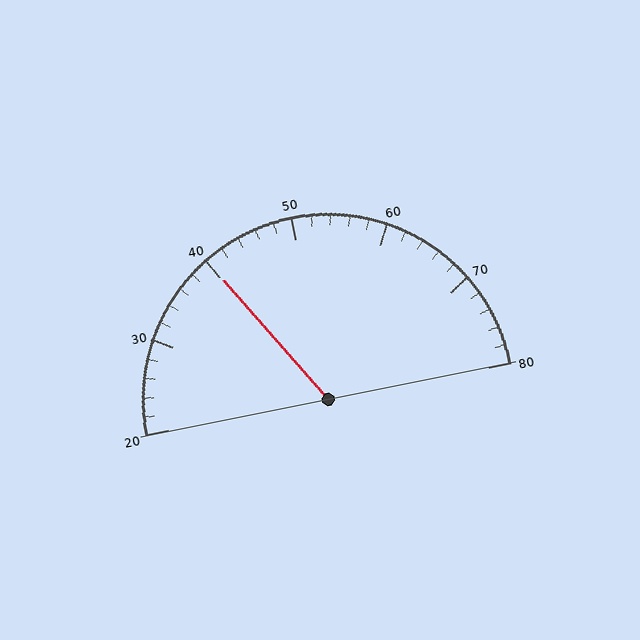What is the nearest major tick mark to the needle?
The nearest major tick mark is 40.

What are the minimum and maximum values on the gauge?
The gauge ranges from 20 to 80.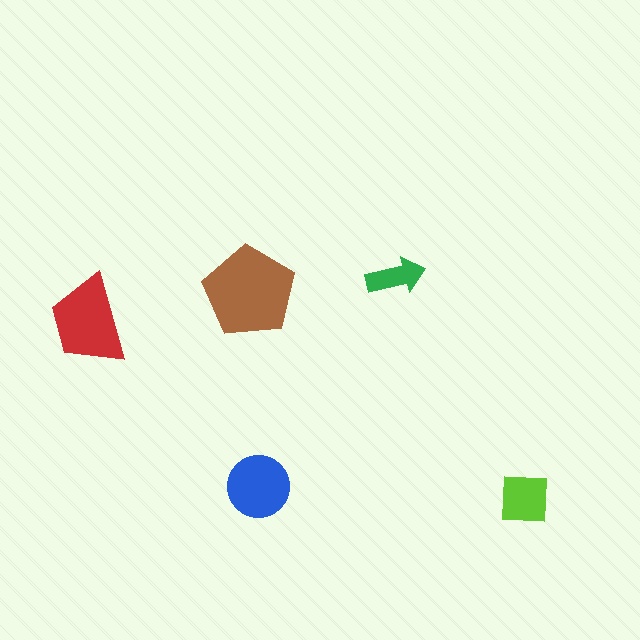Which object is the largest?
The brown pentagon.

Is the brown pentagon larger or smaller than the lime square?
Larger.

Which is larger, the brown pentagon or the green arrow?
The brown pentagon.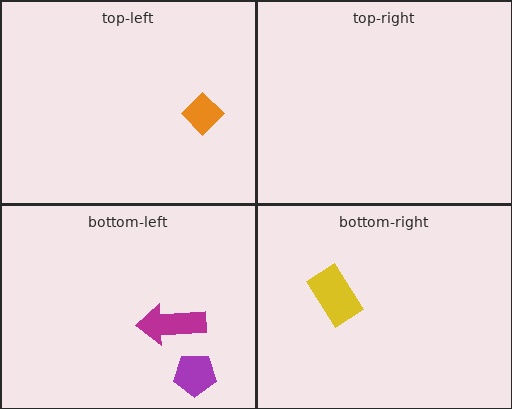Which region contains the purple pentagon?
The bottom-left region.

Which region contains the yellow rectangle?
The bottom-right region.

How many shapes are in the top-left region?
1.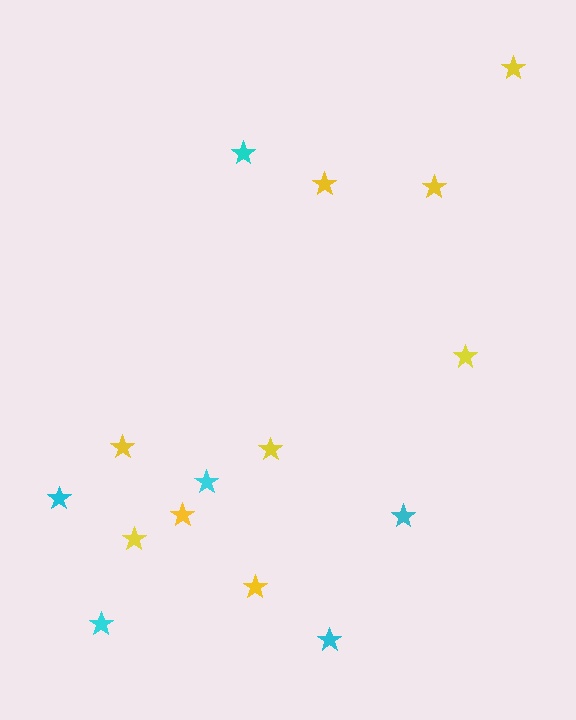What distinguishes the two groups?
There are 2 groups: one group of yellow stars (9) and one group of cyan stars (6).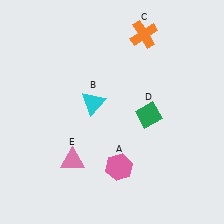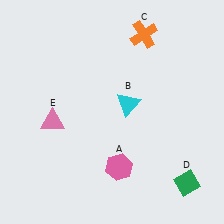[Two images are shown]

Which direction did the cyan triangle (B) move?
The cyan triangle (B) moved right.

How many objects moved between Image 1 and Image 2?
3 objects moved between the two images.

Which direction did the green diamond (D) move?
The green diamond (D) moved down.